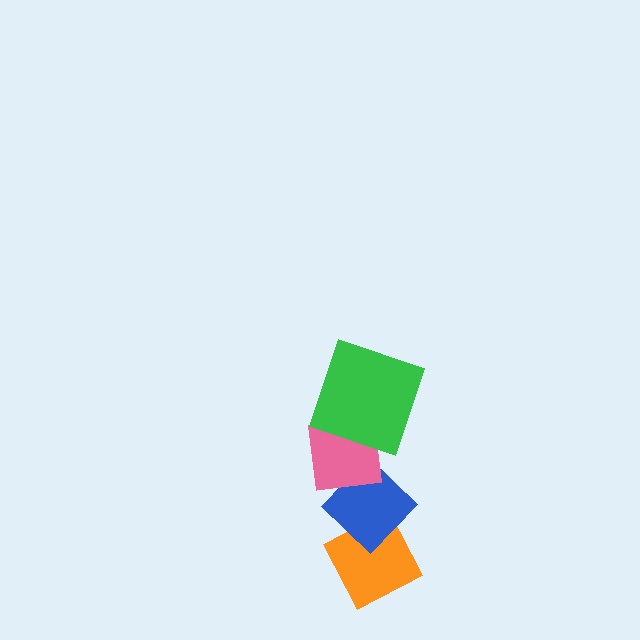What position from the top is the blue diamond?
The blue diamond is 3rd from the top.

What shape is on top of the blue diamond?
The pink square is on top of the blue diamond.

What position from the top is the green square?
The green square is 1st from the top.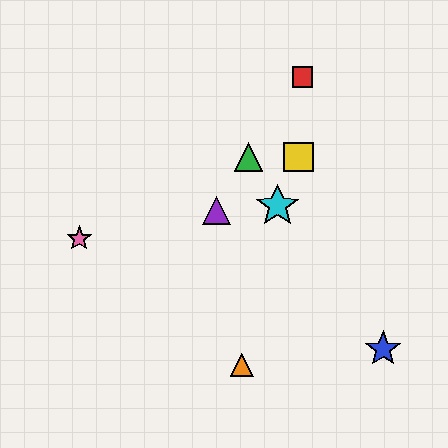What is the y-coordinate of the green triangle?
The green triangle is at y≈157.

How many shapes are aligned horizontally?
2 shapes (the green triangle, the yellow square) are aligned horizontally.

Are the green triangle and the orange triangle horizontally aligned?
No, the green triangle is at y≈157 and the orange triangle is at y≈365.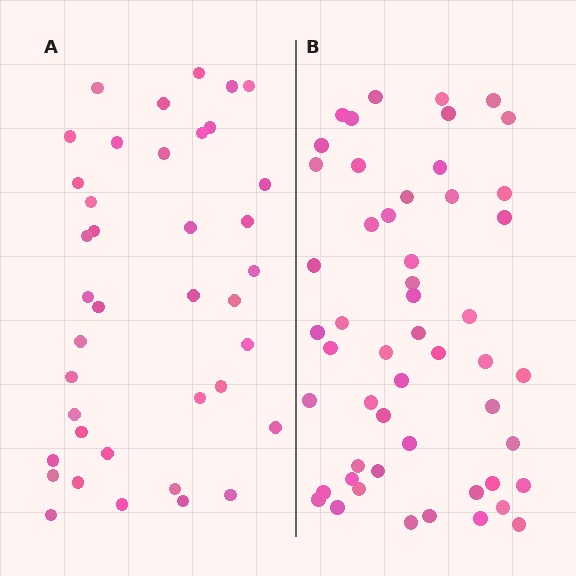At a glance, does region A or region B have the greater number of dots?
Region B (the right region) has more dots.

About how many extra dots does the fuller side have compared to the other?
Region B has approximately 15 more dots than region A.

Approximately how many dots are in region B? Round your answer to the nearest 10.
About 50 dots. (The exact count is 52, which rounds to 50.)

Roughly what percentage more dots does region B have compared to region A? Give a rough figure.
About 35% more.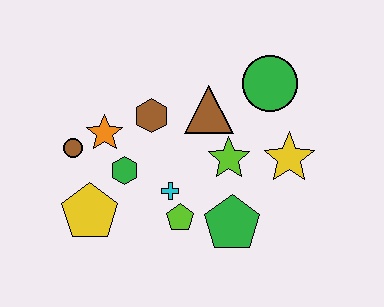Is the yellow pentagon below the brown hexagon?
Yes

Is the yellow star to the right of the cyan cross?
Yes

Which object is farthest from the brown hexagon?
The yellow star is farthest from the brown hexagon.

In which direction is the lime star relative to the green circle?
The lime star is below the green circle.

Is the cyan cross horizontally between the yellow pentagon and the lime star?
Yes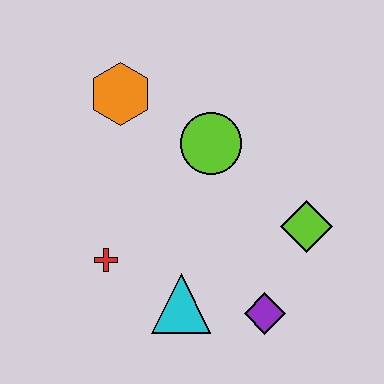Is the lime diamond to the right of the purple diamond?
Yes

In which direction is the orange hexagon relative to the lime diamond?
The orange hexagon is to the left of the lime diamond.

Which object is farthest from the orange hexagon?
The purple diamond is farthest from the orange hexagon.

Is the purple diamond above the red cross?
No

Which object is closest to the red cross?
The cyan triangle is closest to the red cross.